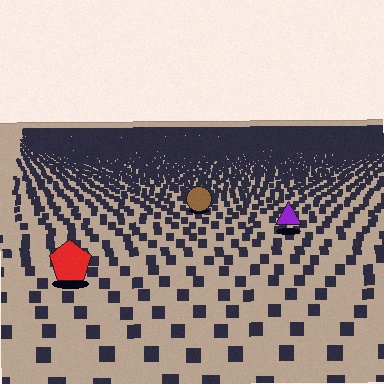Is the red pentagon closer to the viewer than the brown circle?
Yes. The red pentagon is closer — you can tell from the texture gradient: the ground texture is coarser near it.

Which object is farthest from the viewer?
The brown circle is farthest from the viewer. It appears smaller and the ground texture around it is denser.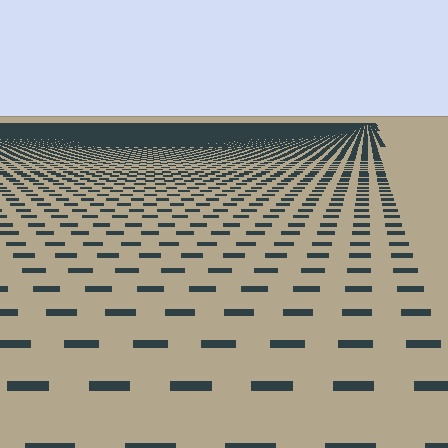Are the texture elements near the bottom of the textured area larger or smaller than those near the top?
Larger. Near the bottom, elements are closer to the viewer and appear at a bigger on-screen size.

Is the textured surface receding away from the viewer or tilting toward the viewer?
The surface is receding away from the viewer. Texture elements get smaller and denser toward the top.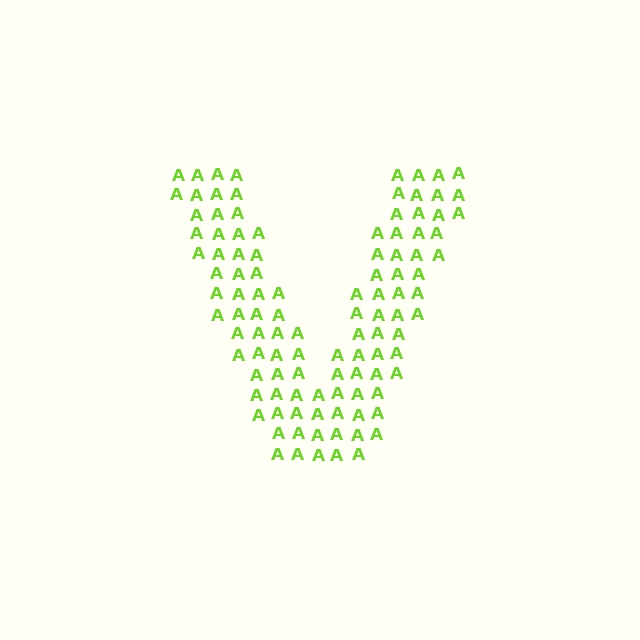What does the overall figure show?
The overall figure shows the letter V.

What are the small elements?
The small elements are letter A's.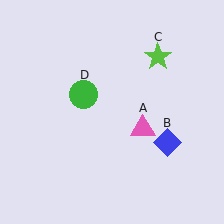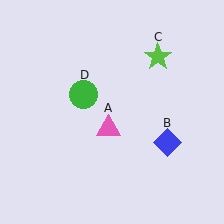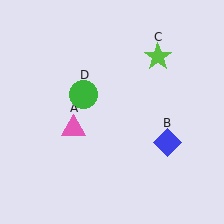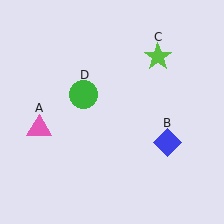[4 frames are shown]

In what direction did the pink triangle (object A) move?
The pink triangle (object A) moved left.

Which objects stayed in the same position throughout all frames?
Blue diamond (object B) and lime star (object C) and green circle (object D) remained stationary.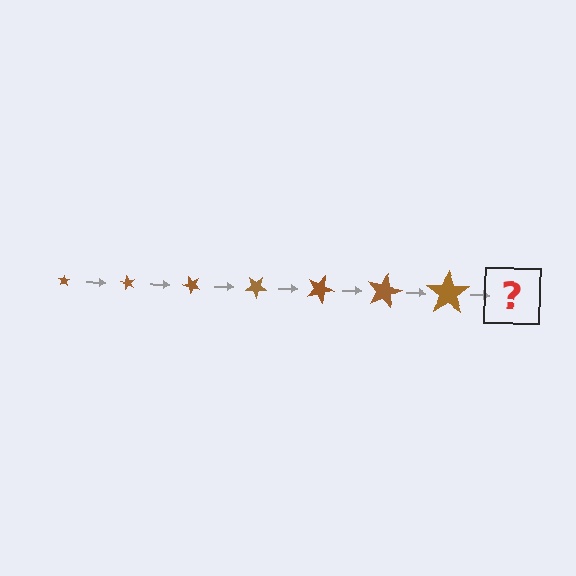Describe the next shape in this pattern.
It should be a star, larger than the previous one and rotated 420 degrees from the start.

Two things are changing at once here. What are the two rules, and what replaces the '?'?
The two rules are that the star grows larger each step and it rotates 60 degrees each step. The '?' should be a star, larger than the previous one and rotated 420 degrees from the start.